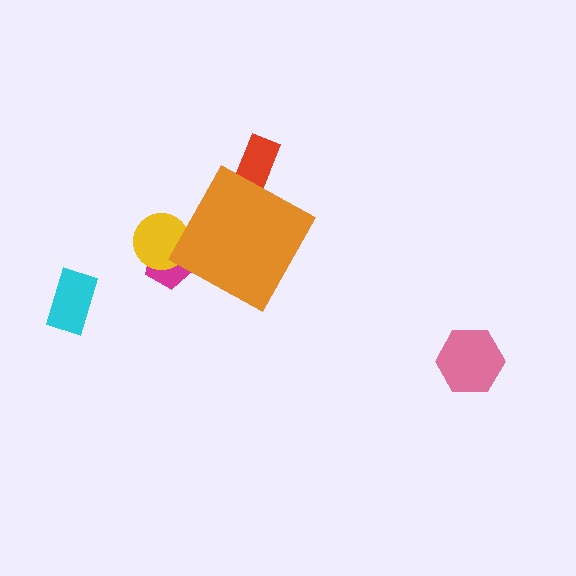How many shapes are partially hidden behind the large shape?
3 shapes are partially hidden.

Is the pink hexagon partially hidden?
No, the pink hexagon is fully visible.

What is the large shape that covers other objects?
An orange diamond.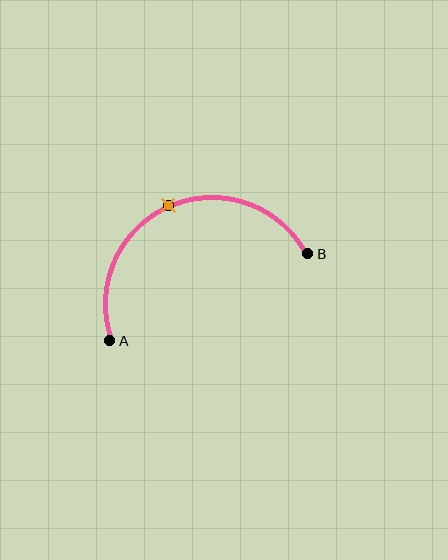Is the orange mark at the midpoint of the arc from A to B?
Yes. The orange mark lies on the arc at equal arc-length from both A and B — it is the arc midpoint.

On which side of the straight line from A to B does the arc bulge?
The arc bulges above the straight line connecting A and B.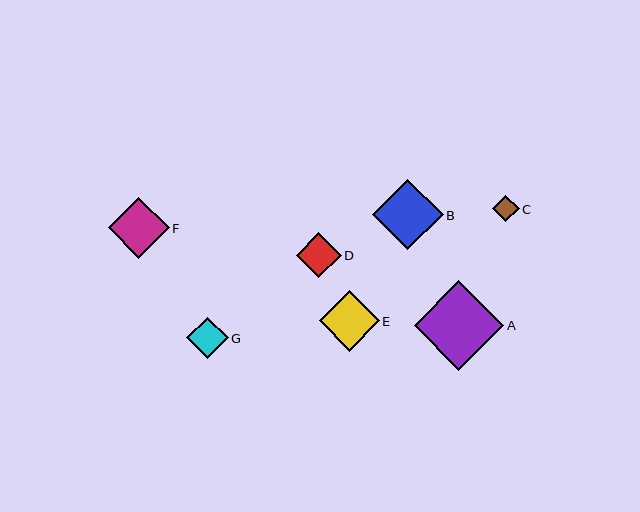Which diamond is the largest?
Diamond A is the largest with a size of approximately 90 pixels.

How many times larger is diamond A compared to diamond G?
Diamond A is approximately 2.1 times the size of diamond G.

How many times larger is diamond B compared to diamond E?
Diamond B is approximately 1.2 times the size of diamond E.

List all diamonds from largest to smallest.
From largest to smallest: A, B, F, E, D, G, C.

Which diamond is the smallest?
Diamond C is the smallest with a size of approximately 26 pixels.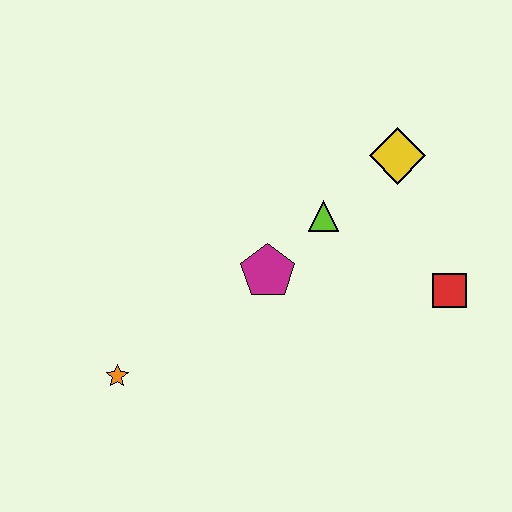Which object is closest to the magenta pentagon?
The lime triangle is closest to the magenta pentagon.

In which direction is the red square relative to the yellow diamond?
The red square is below the yellow diamond.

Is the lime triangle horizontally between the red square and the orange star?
Yes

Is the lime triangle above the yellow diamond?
No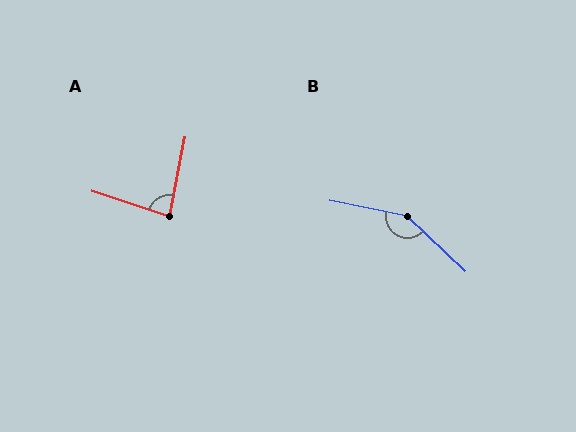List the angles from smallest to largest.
A (83°), B (148°).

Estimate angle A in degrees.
Approximately 83 degrees.